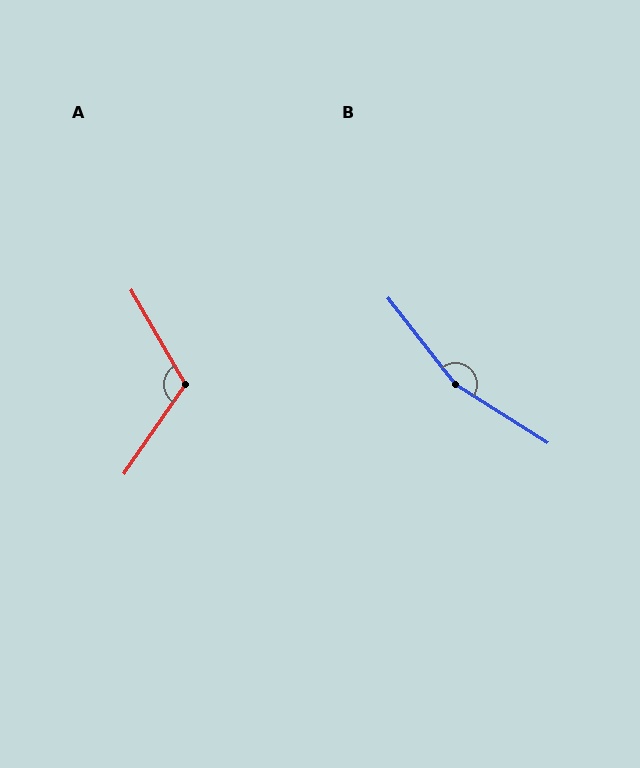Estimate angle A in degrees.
Approximately 115 degrees.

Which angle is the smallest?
A, at approximately 115 degrees.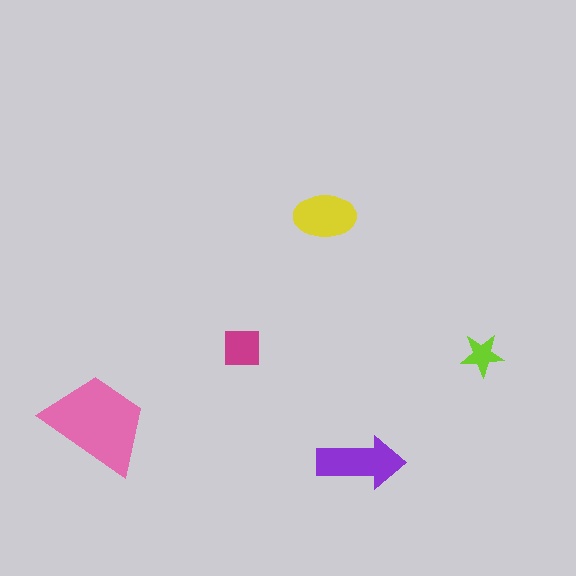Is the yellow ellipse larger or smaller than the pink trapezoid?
Smaller.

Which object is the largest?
The pink trapezoid.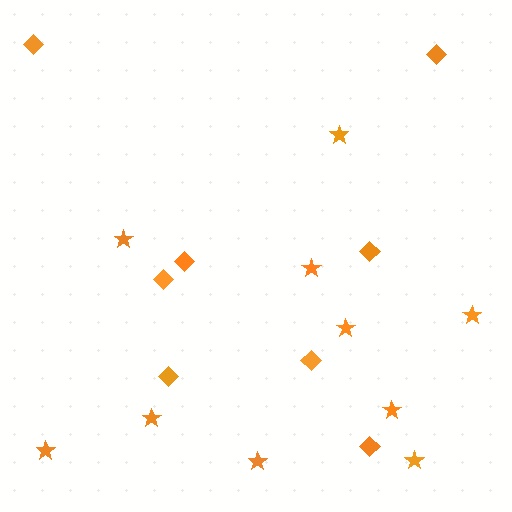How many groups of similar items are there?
There are 2 groups: one group of stars (10) and one group of diamonds (8).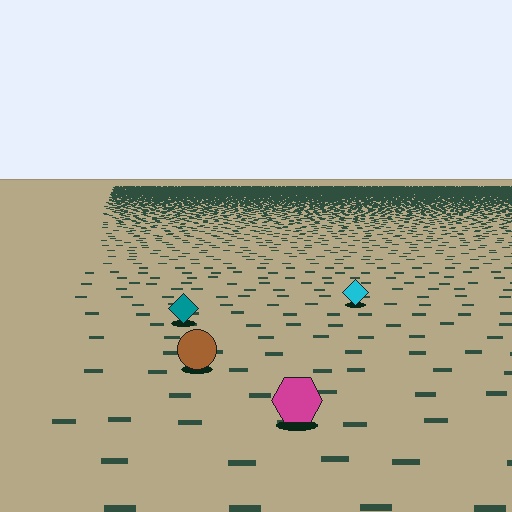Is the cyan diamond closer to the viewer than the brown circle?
No. The brown circle is closer — you can tell from the texture gradient: the ground texture is coarser near it.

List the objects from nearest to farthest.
From nearest to farthest: the magenta hexagon, the brown circle, the teal diamond, the cyan diamond.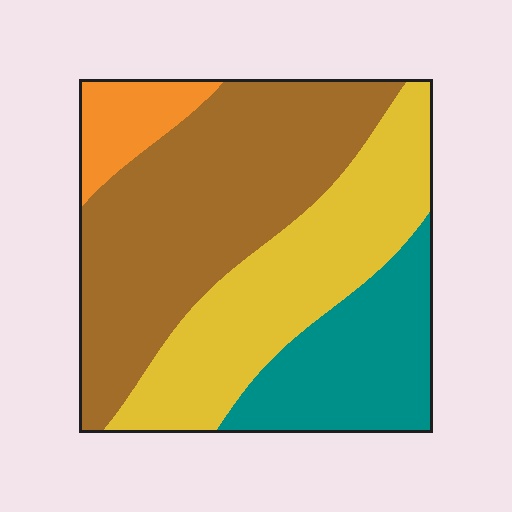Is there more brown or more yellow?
Brown.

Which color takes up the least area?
Orange, at roughly 10%.